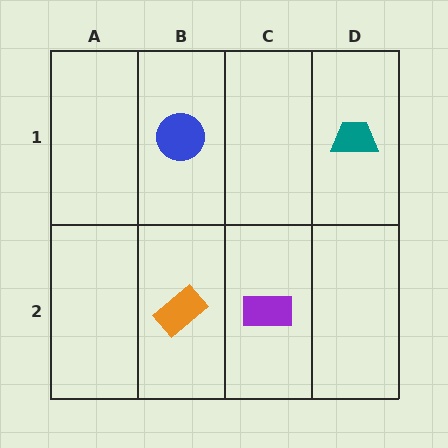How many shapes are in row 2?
2 shapes.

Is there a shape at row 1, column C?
No, that cell is empty.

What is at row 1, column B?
A blue circle.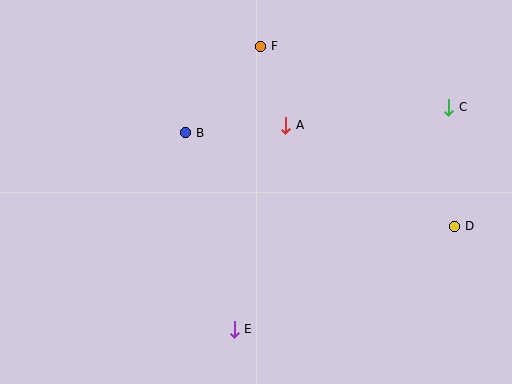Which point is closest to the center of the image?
Point A at (286, 125) is closest to the center.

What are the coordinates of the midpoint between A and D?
The midpoint between A and D is at (370, 176).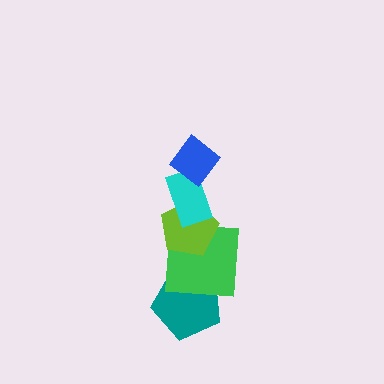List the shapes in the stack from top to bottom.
From top to bottom: the blue diamond, the cyan rectangle, the lime pentagon, the green square, the teal pentagon.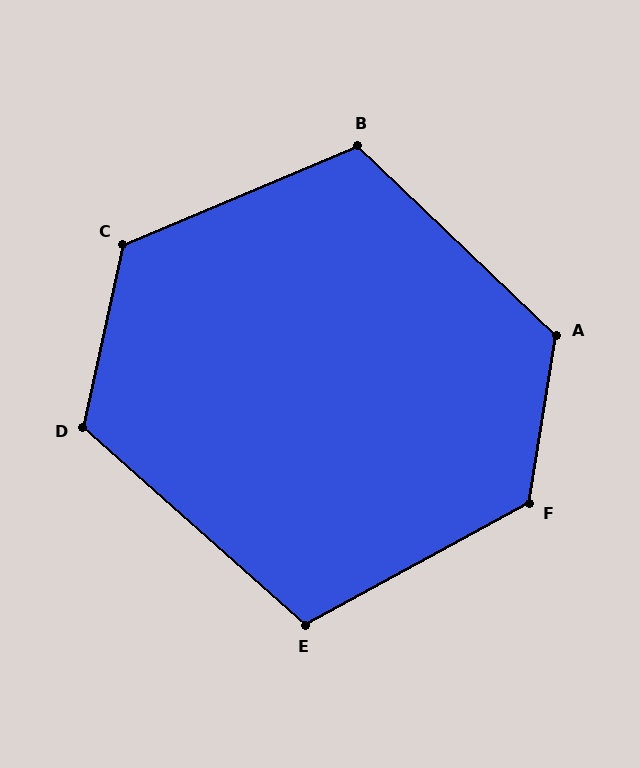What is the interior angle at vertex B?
Approximately 113 degrees (obtuse).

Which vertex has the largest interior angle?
F, at approximately 127 degrees.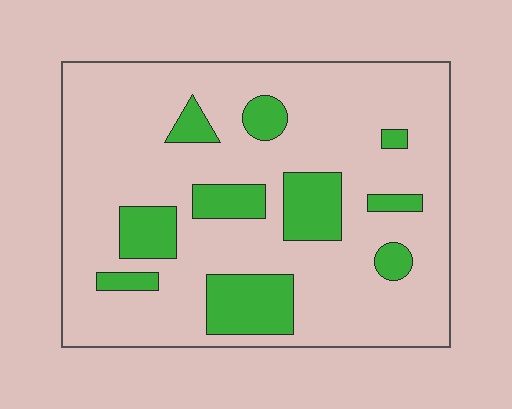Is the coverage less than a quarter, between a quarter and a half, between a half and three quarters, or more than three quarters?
Less than a quarter.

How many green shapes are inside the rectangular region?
10.